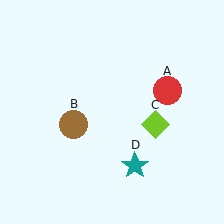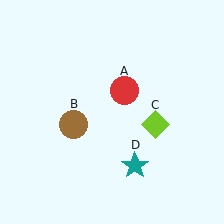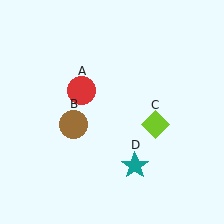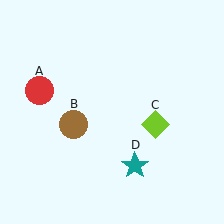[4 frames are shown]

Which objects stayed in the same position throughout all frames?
Brown circle (object B) and lime diamond (object C) and teal star (object D) remained stationary.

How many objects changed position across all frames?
1 object changed position: red circle (object A).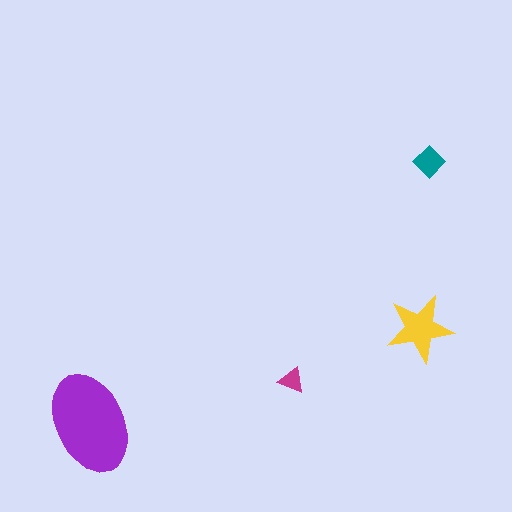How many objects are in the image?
There are 4 objects in the image.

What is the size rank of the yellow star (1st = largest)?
2nd.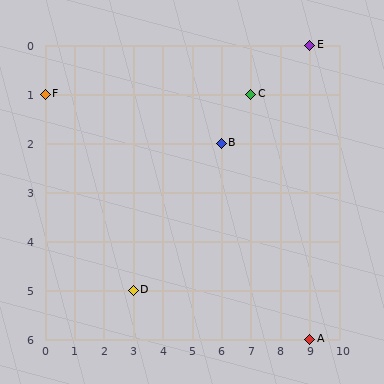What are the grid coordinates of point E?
Point E is at grid coordinates (9, 0).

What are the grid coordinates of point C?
Point C is at grid coordinates (7, 1).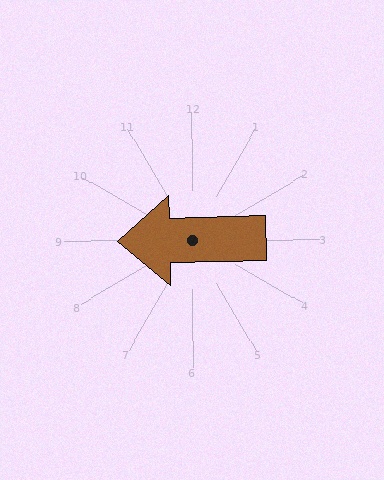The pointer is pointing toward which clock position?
Roughly 9 o'clock.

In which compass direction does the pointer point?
West.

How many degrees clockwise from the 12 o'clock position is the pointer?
Approximately 269 degrees.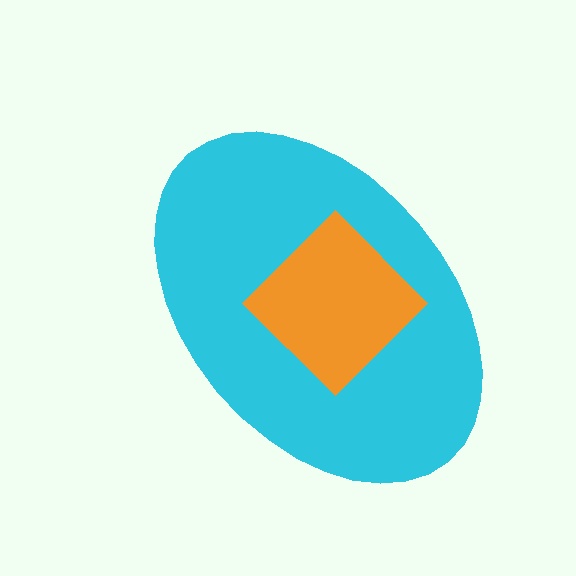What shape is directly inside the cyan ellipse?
The orange diamond.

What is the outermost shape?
The cyan ellipse.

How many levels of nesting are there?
2.